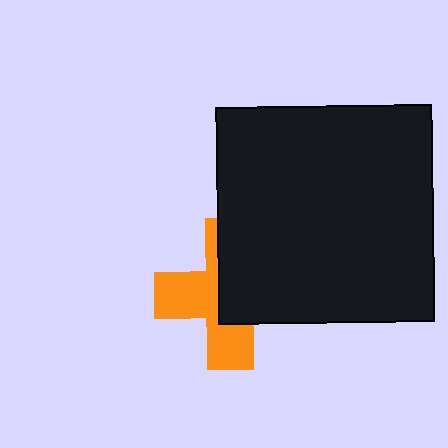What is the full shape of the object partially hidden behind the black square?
The partially hidden object is an orange cross.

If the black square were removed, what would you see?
You would see the complete orange cross.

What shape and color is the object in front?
The object in front is a black square.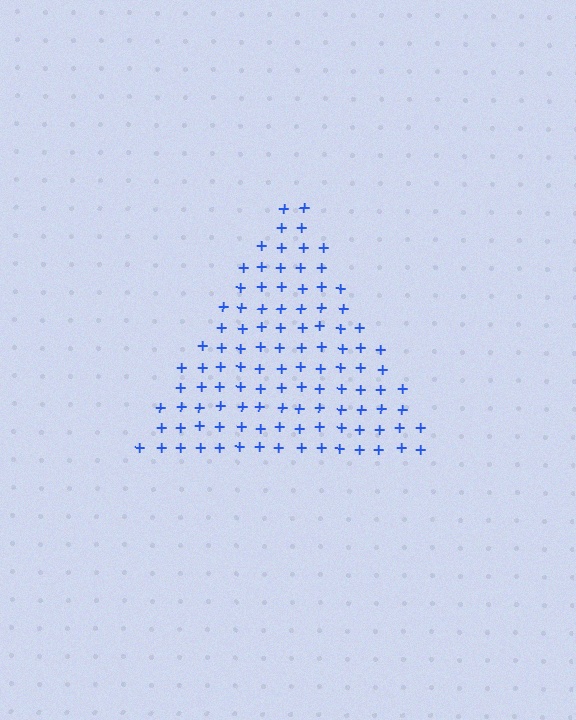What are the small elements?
The small elements are plus signs.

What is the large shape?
The large shape is a triangle.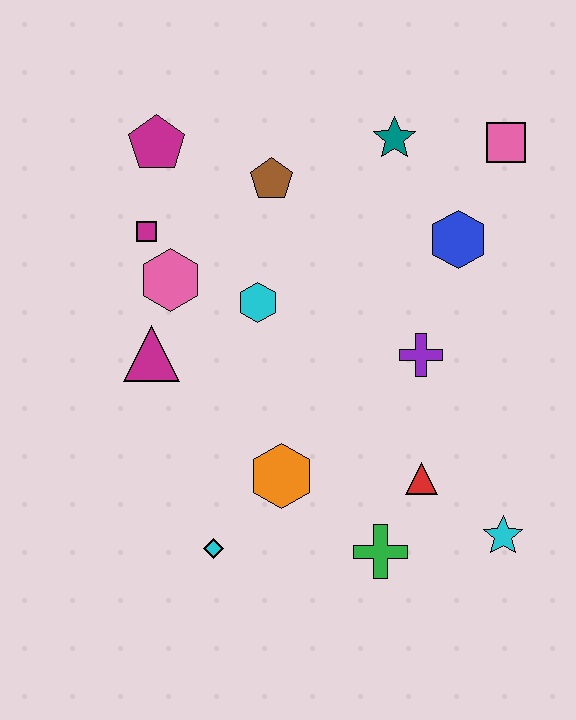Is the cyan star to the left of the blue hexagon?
No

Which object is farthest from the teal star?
The cyan diamond is farthest from the teal star.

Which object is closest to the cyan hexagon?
The pink hexagon is closest to the cyan hexagon.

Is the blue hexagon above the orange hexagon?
Yes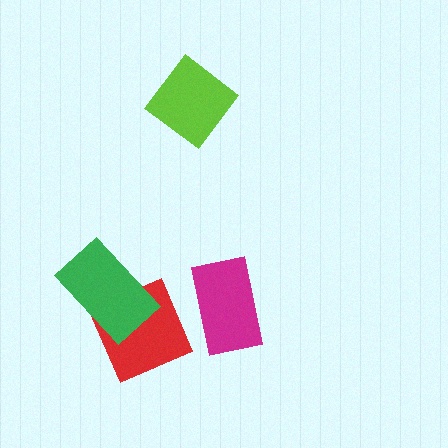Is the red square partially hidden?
Yes, it is partially covered by another shape.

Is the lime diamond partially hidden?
No, no other shape covers it.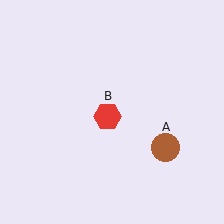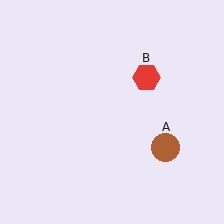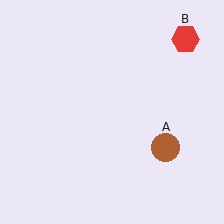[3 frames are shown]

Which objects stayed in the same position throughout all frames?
Brown circle (object A) remained stationary.